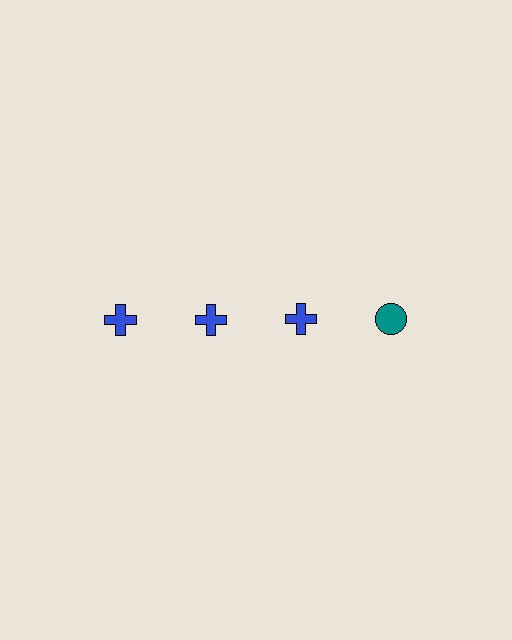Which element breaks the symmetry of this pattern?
The teal circle in the top row, second from right column breaks the symmetry. All other shapes are blue crosses.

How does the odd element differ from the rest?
It differs in both color (teal instead of blue) and shape (circle instead of cross).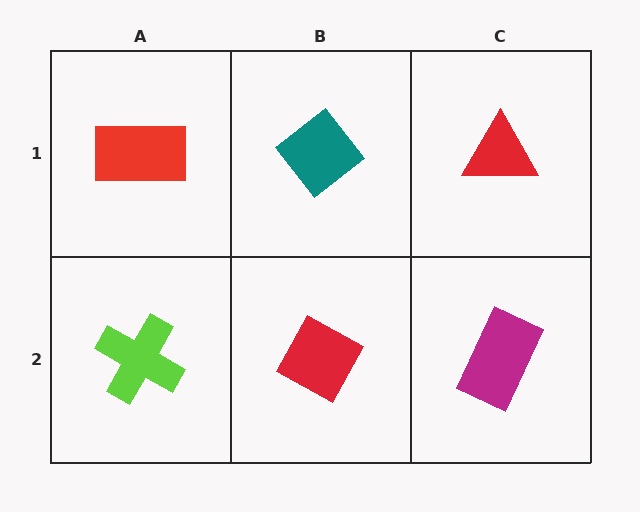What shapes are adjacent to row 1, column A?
A lime cross (row 2, column A), a teal diamond (row 1, column B).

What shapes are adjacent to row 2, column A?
A red rectangle (row 1, column A), a red diamond (row 2, column B).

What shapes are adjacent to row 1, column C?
A magenta rectangle (row 2, column C), a teal diamond (row 1, column B).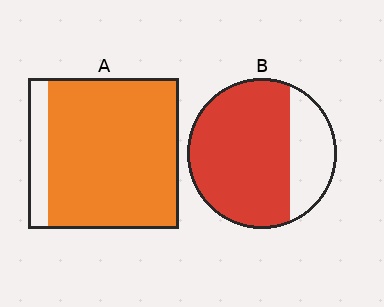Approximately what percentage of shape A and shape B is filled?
A is approximately 85% and B is approximately 75%.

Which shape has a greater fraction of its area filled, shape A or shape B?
Shape A.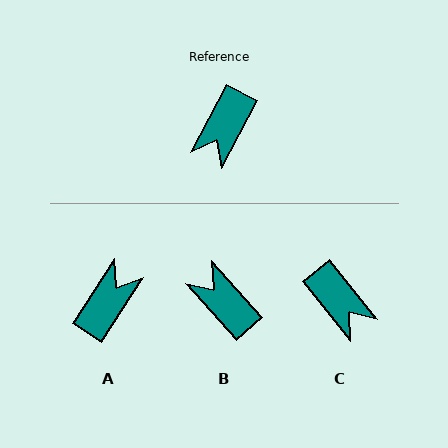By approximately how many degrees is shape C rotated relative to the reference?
Approximately 66 degrees counter-clockwise.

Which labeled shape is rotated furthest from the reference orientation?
A, about 175 degrees away.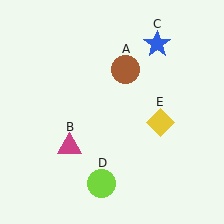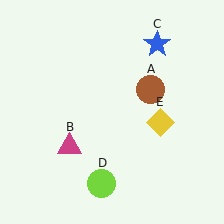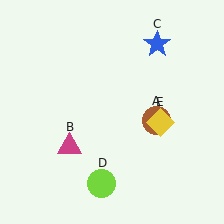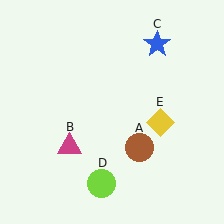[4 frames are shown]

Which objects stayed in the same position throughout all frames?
Magenta triangle (object B) and blue star (object C) and lime circle (object D) and yellow diamond (object E) remained stationary.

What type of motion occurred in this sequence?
The brown circle (object A) rotated clockwise around the center of the scene.